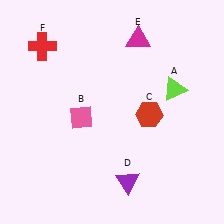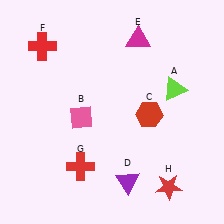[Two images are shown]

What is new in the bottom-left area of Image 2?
A red cross (G) was added in the bottom-left area of Image 2.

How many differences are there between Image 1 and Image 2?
There are 2 differences between the two images.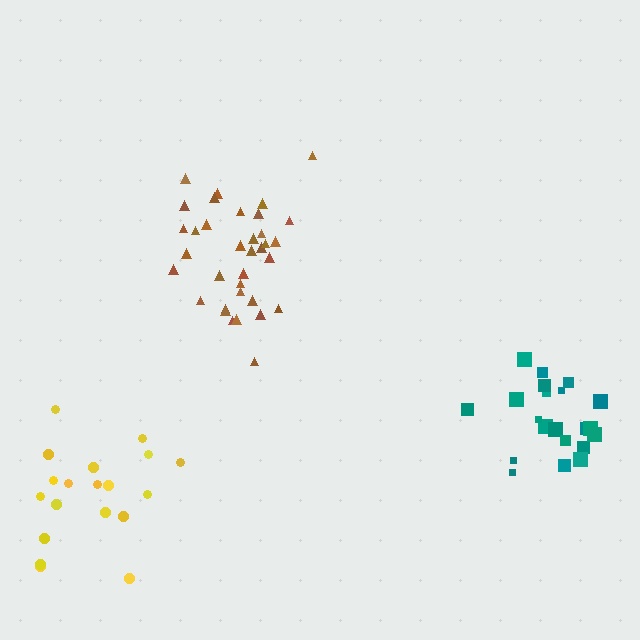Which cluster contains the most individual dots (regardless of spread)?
Brown (35).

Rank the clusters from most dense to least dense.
brown, teal, yellow.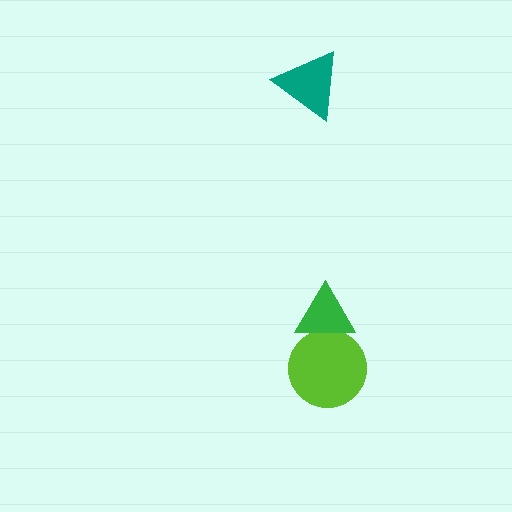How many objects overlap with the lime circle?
1 object overlaps with the lime circle.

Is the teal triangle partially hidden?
No, no other shape covers it.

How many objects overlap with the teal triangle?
0 objects overlap with the teal triangle.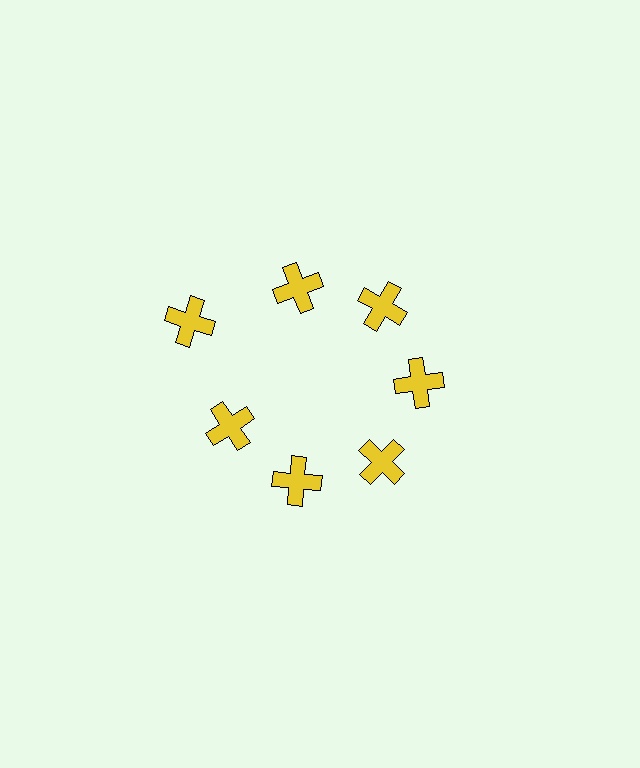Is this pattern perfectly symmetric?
No. The 7 yellow crosses are arranged in a ring, but one element near the 10 o'clock position is pushed outward from the center, breaking the 7-fold rotational symmetry.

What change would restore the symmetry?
The symmetry would be restored by moving it inward, back onto the ring so that all 7 crosses sit at equal angles and equal distance from the center.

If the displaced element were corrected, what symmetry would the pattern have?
It would have 7-fold rotational symmetry — the pattern would map onto itself every 51 degrees.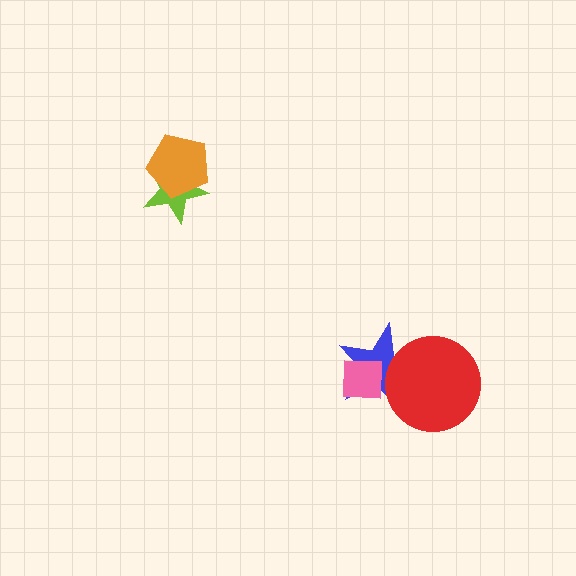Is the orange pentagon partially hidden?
No, no other shape covers it.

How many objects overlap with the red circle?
1 object overlaps with the red circle.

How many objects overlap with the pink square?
1 object overlaps with the pink square.